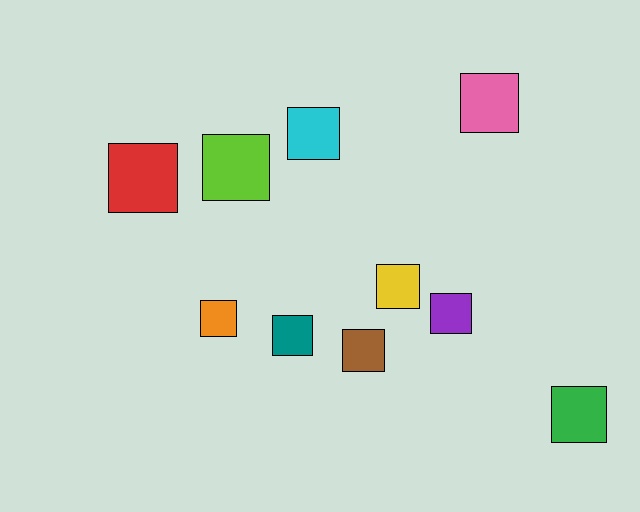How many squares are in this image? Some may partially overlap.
There are 10 squares.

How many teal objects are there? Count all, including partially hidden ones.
There is 1 teal object.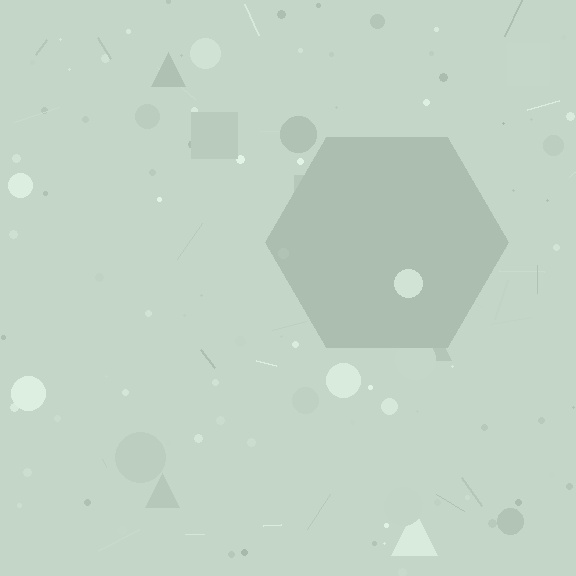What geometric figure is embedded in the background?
A hexagon is embedded in the background.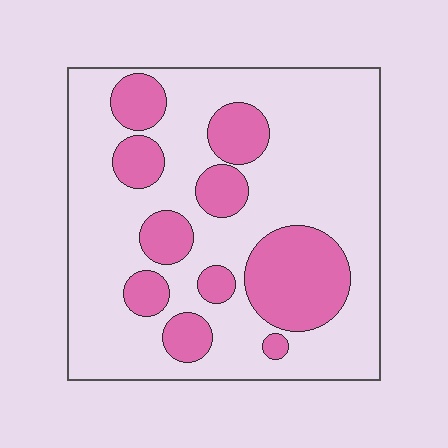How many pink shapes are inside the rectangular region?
10.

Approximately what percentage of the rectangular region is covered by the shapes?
Approximately 25%.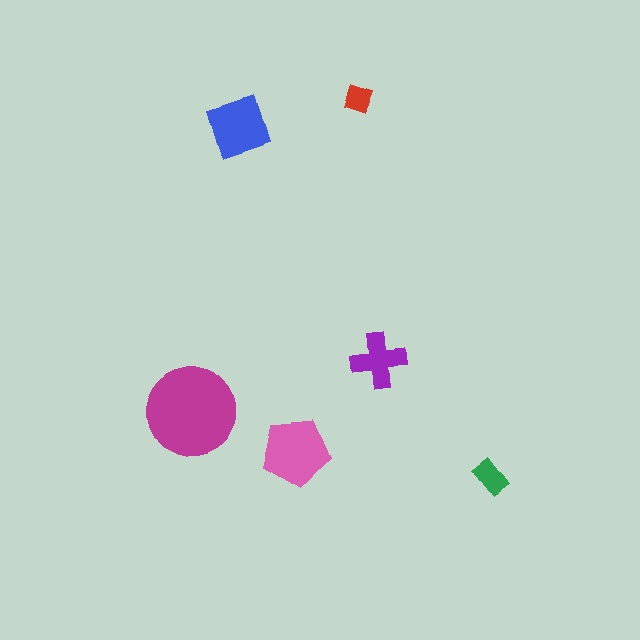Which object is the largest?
The magenta circle.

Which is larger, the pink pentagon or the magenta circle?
The magenta circle.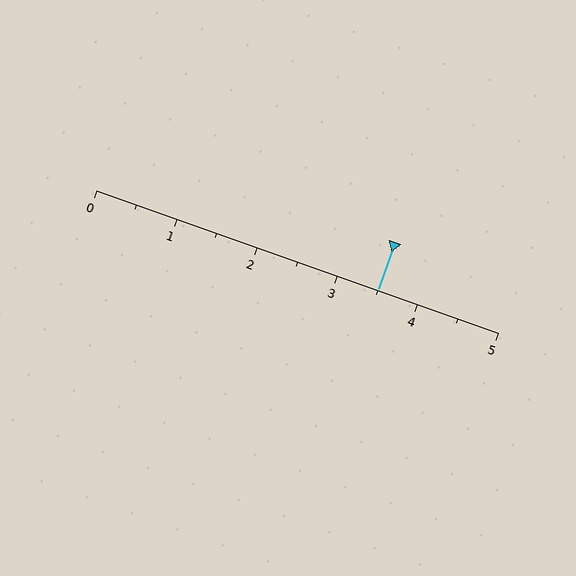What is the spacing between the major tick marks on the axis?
The major ticks are spaced 1 apart.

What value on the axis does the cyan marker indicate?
The marker indicates approximately 3.5.